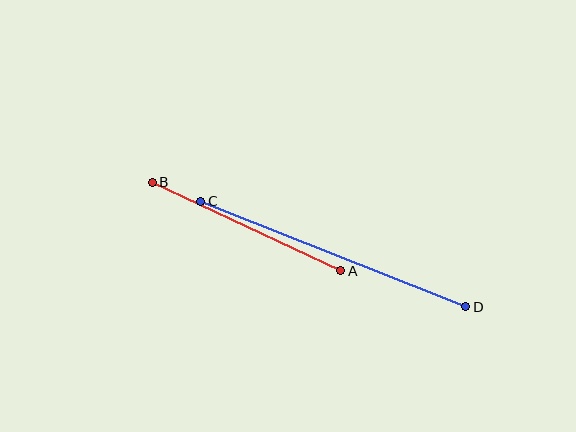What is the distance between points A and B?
The distance is approximately 208 pixels.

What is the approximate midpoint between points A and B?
The midpoint is at approximately (246, 226) pixels.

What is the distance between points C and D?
The distance is approximately 285 pixels.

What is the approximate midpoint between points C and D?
The midpoint is at approximately (333, 254) pixels.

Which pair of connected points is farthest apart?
Points C and D are farthest apart.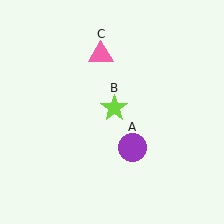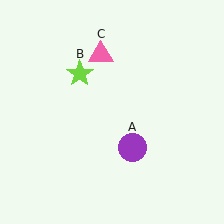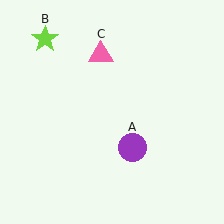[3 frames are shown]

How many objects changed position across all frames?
1 object changed position: lime star (object B).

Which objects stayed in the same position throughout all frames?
Purple circle (object A) and pink triangle (object C) remained stationary.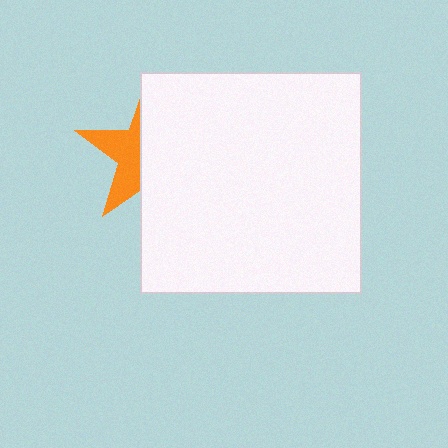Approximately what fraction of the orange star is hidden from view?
Roughly 62% of the orange star is hidden behind the white square.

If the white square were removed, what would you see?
You would see the complete orange star.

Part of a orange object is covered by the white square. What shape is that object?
It is a star.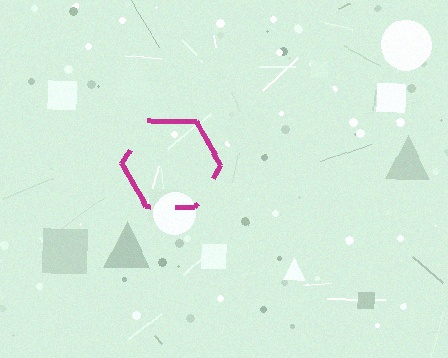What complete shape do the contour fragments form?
The contour fragments form a hexagon.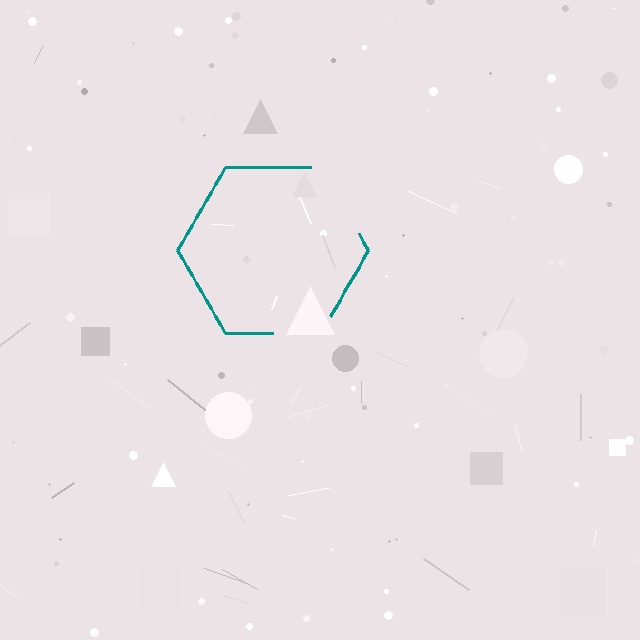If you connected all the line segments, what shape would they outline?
They would outline a hexagon.